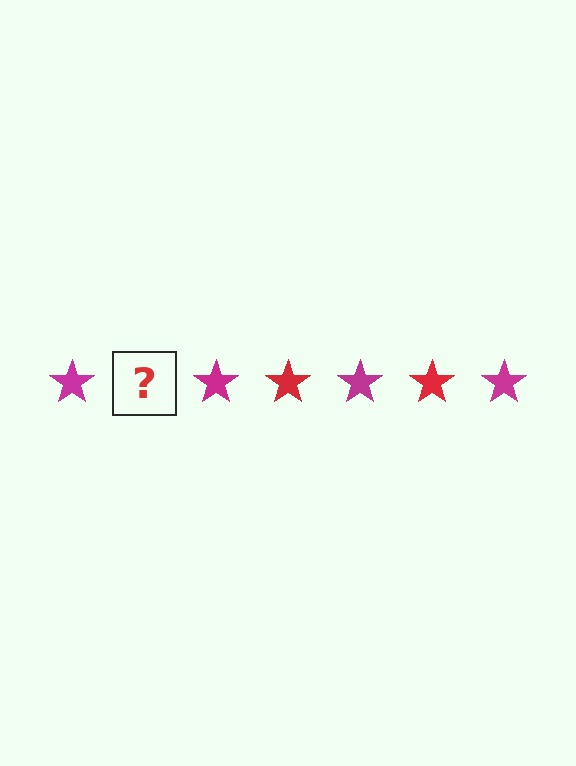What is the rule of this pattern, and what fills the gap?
The rule is that the pattern cycles through magenta, red stars. The gap should be filled with a red star.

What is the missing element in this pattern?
The missing element is a red star.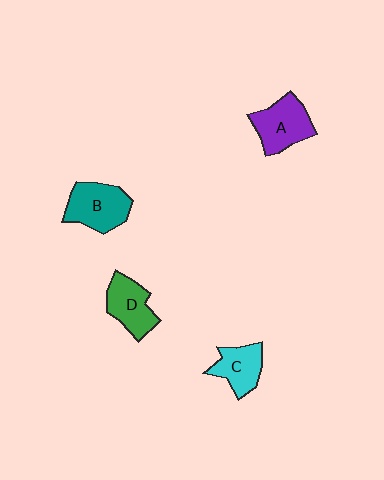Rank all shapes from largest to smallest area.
From largest to smallest: B (teal), A (purple), D (green), C (cyan).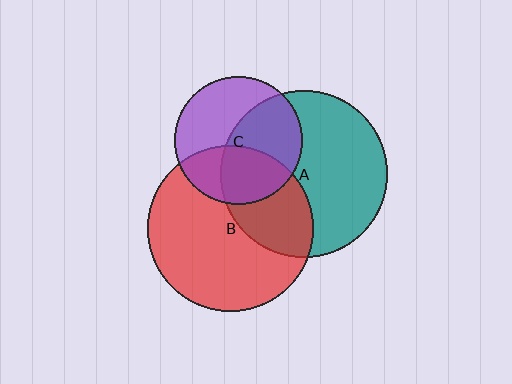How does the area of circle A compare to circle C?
Approximately 1.7 times.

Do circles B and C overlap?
Yes.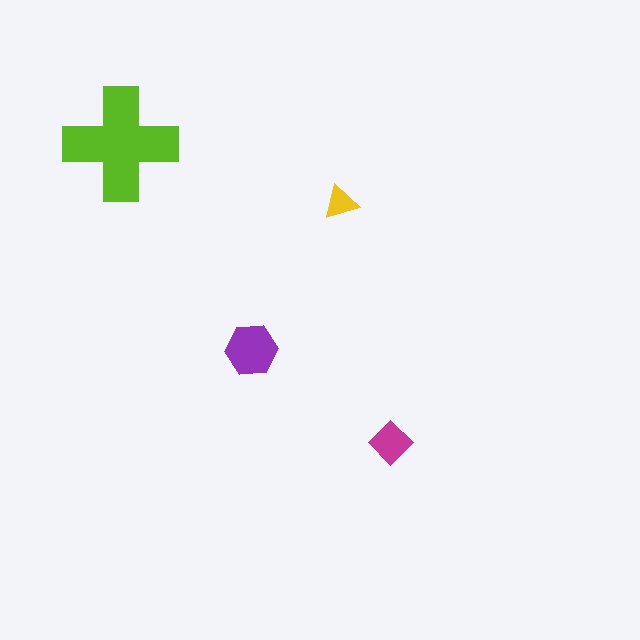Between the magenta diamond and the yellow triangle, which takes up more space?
The magenta diamond.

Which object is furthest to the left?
The lime cross is leftmost.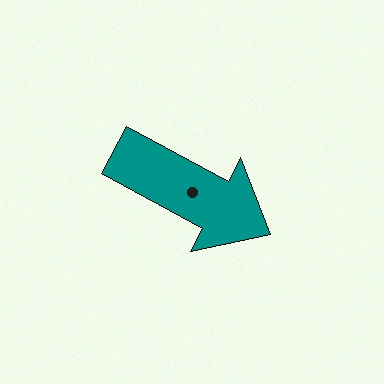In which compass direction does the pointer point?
Southeast.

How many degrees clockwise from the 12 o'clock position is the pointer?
Approximately 118 degrees.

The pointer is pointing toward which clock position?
Roughly 4 o'clock.